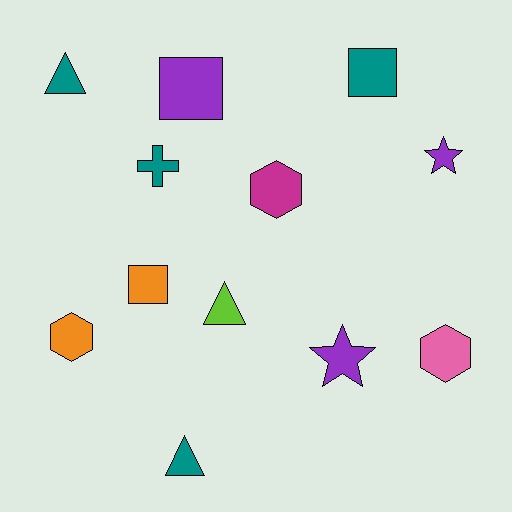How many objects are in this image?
There are 12 objects.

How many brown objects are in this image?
There are no brown objects.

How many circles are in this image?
There are no circles.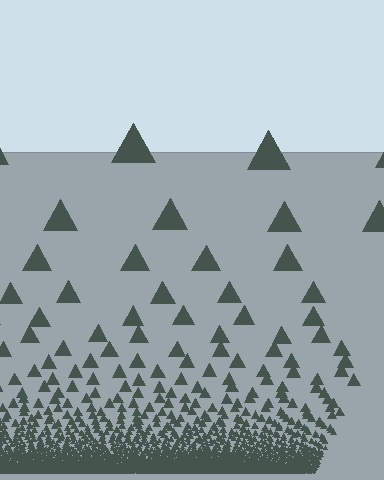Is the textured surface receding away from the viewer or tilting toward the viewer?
The surface appears to tilt toward the viewer. Texture elements get larger and sparser toward the top.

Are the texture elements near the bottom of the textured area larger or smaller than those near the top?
Smaller. The gradient is inverted — elements near the bottom are smaller and denser.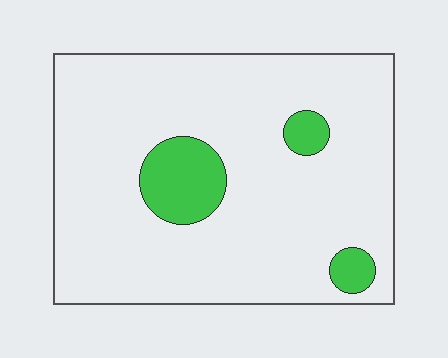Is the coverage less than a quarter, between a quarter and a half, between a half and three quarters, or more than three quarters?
Less than a quarter.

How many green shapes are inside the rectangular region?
3.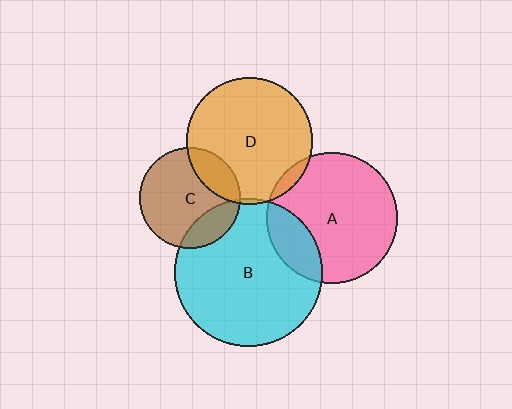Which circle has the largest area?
Circle B (cyan).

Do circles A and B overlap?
Yes.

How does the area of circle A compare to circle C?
Approximately 1.7 times.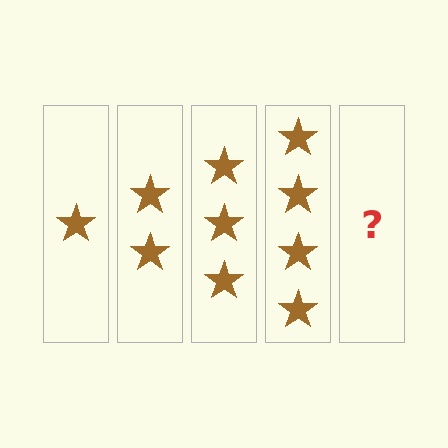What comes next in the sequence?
The next element should be 5 stars.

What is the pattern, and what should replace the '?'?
The pattern is that each step adds one more star. The '?' should be 5 stars.